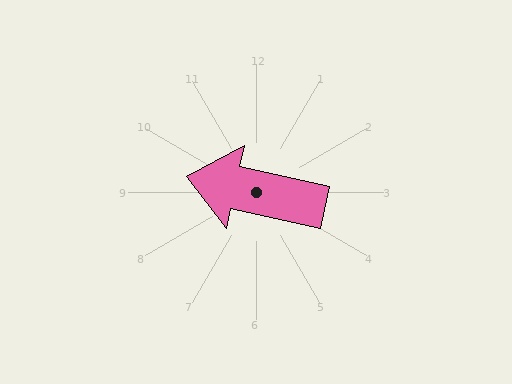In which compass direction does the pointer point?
West.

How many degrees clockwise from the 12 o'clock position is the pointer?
Approximately 283 degrees.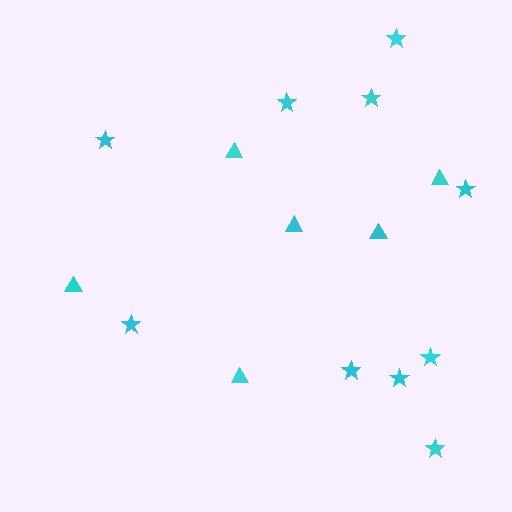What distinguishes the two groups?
There are 2 groups: one group of stars (10) and one group of triangles (6).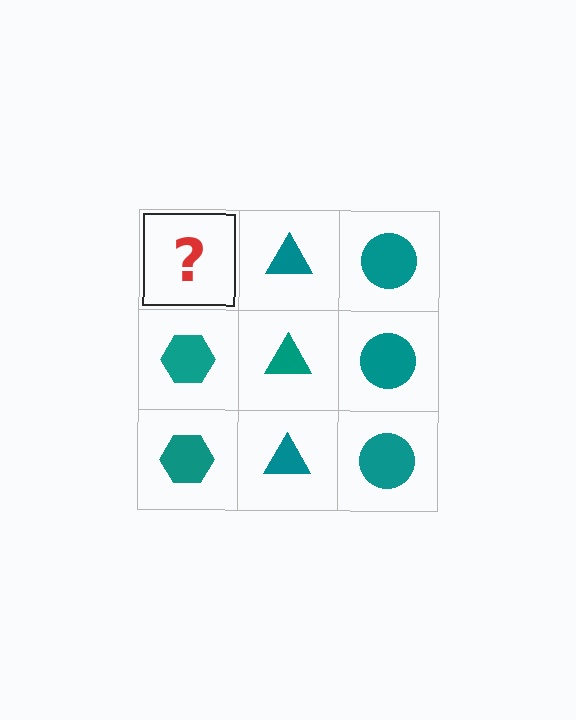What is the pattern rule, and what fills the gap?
The rule is that each column has a consistent shape. The gap should be filled with a teal hexagon.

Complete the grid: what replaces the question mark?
The question mark should be replaced with a teal hexagon.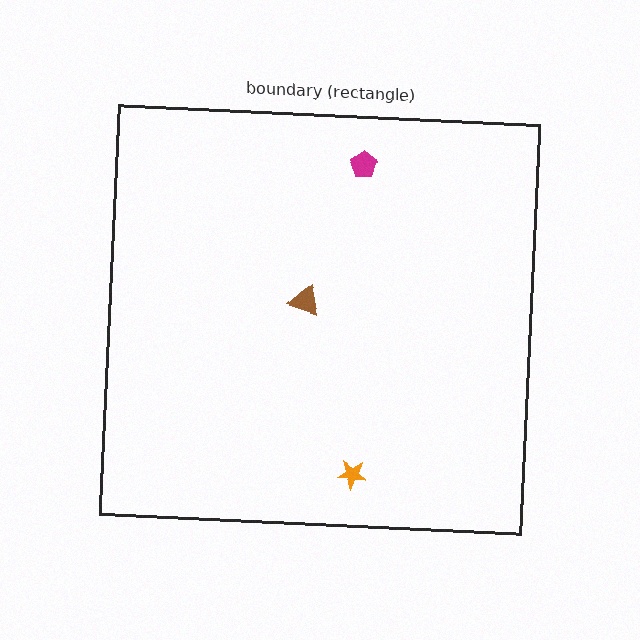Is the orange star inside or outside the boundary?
Inside.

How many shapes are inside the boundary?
3 inside, 0 outside.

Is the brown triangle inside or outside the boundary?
Inside.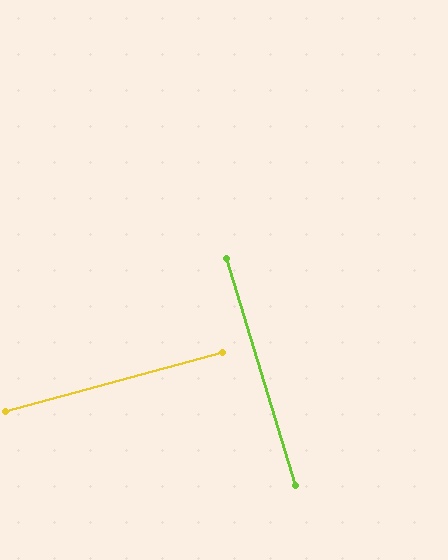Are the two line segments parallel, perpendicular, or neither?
Perpendicular — they meet at approximately 88°.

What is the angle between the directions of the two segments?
Approximately 88 degrees.